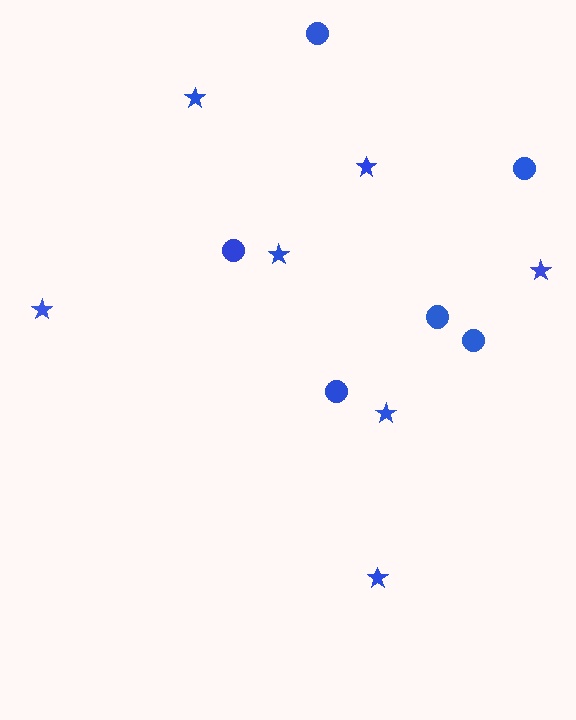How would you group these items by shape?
There are 2 groups: one group of stars (7) and one group of circles (6).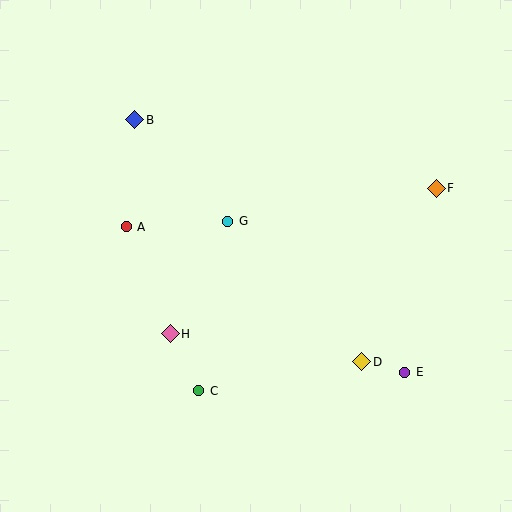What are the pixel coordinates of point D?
Point D is at (362, 362).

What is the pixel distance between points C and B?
The distance between C and B is 279 pixels.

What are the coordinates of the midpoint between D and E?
The midpoint between D and E is at (383, 367).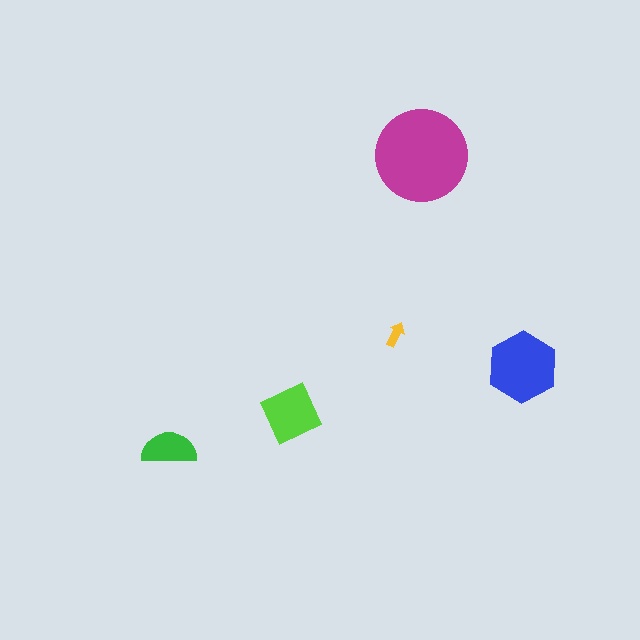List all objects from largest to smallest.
The magenta circle, the blue hexagon, the lime diamond, the green semicircle, the yellow arrow.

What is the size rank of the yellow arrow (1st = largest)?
5th.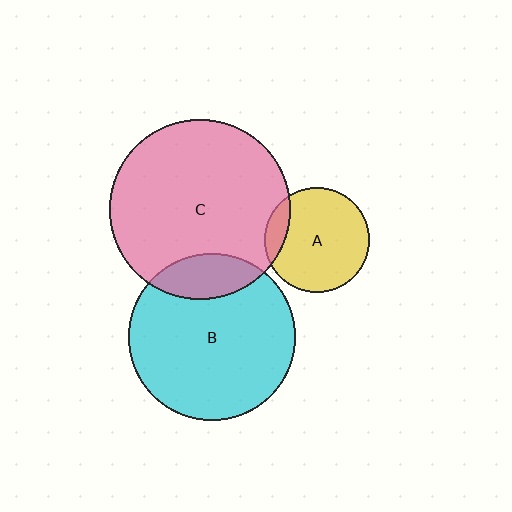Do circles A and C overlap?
Yes.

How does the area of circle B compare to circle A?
Approximately 2.5 times.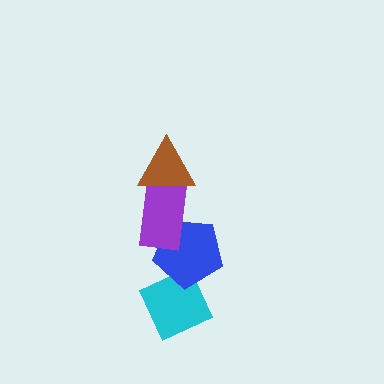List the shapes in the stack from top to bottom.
From top to bottom: the brown triangle, the purple rectangle, the blue pentagon, the cyan diamond.